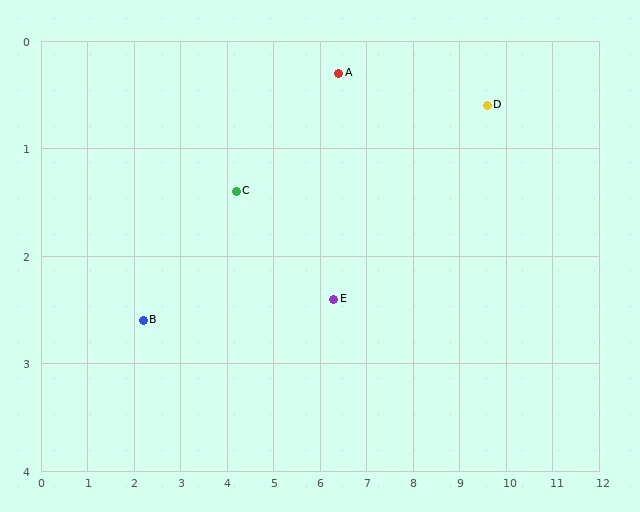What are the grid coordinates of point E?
Point E is at approximately (6.3, 2.4).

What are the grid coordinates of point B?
Point B is at approximately (2.2, 2.6).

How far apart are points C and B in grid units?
Points C and B are about 2.3 grid units apart.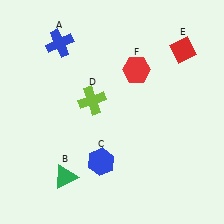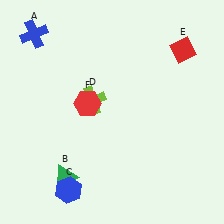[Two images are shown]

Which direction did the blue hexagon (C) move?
The blue hexagon (C) moved left.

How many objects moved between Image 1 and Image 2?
3 objects moved between the two images.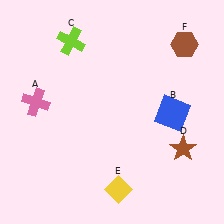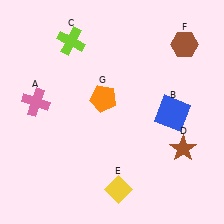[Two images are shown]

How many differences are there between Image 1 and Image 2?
There is 1 difference between the two images.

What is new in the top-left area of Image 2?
An orange pentagon (G) was added in the top-left area of Image 2.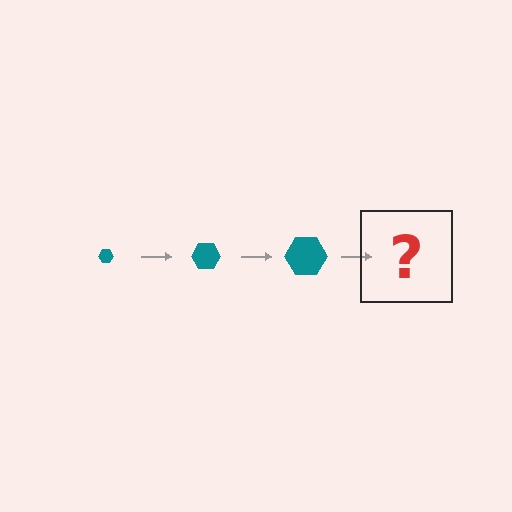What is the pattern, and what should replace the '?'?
The pattern is that the hexagon gets progressively larger each step. The '?' should be a teal hexagon, larger than the previous one.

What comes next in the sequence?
The next element should be a teal hexagon, larger than the previous one.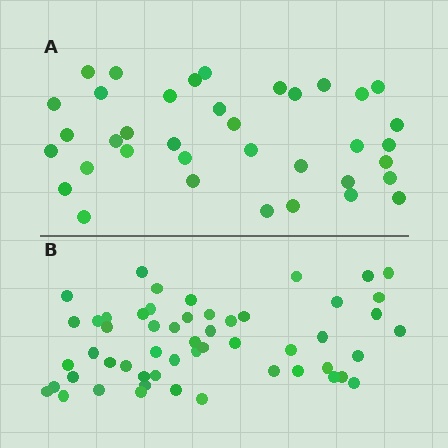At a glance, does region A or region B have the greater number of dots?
Region B (the bottom region) has more dots.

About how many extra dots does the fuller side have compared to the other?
Region B has approximately 15 more dots than region A.